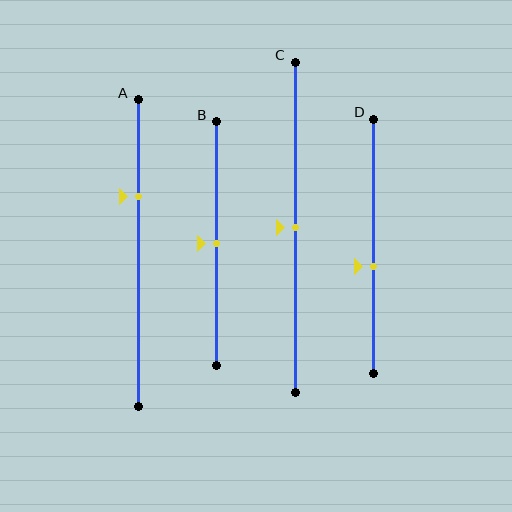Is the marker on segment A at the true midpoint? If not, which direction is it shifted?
No, the marker on segment A is shifted upward by about 18% of the segment length.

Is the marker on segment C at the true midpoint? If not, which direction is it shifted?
Yes, the marker on segment C is at the true midpoint.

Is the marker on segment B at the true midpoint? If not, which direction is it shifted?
Yes, the marker on segment B is at the true midpoint.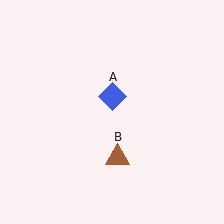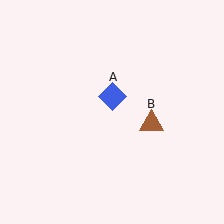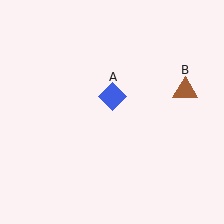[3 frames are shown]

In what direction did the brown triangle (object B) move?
The brown triangle (object B) moved up and to the right.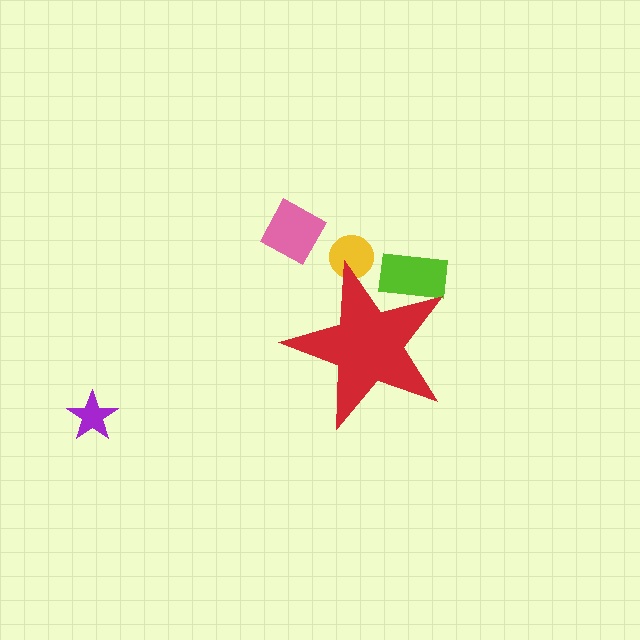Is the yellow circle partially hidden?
Yes, the yellow circle is partially hidden behind the red star.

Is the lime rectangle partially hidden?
Yes, the lime rectangle is partially hidden behind the red star.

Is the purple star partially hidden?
No, the purple star is fully visible.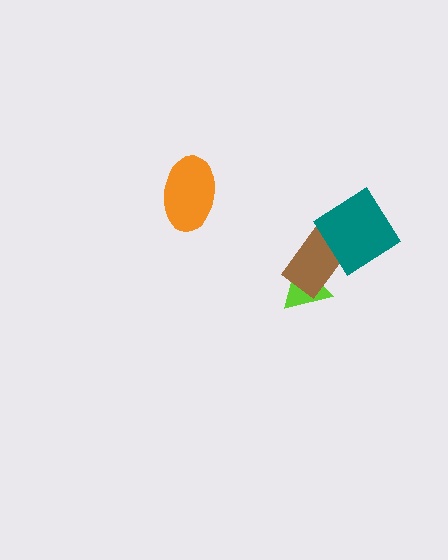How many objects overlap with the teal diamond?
1 object overlaps with the teal diamond.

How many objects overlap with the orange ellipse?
0 objects overlap with the orange ellipse.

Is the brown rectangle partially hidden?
Yes, it is partially covered by another shape.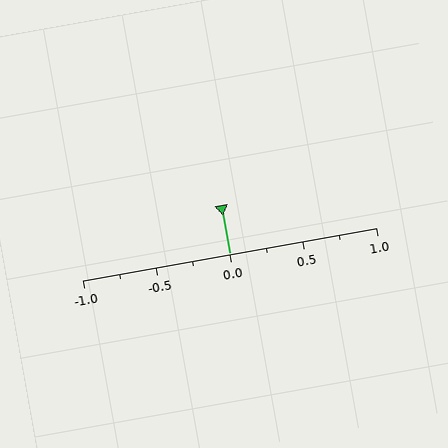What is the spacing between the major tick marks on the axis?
The major ticks are spaced 0.5 apart.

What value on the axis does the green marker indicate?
The marker indicates approximately 0.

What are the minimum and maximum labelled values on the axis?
The axis runs from -1.0 to 1.0.